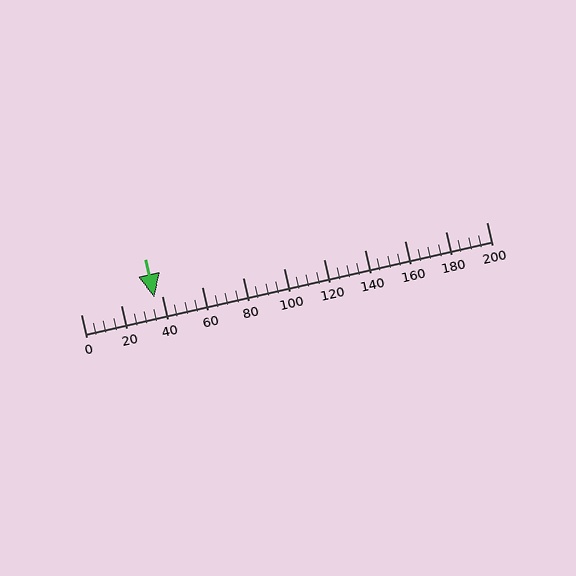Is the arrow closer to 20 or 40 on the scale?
The arrow is closer to 40.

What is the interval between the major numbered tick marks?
The major tick marks are spaced 20 units apart.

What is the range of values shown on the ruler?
The ruler shows values from 0 to 200.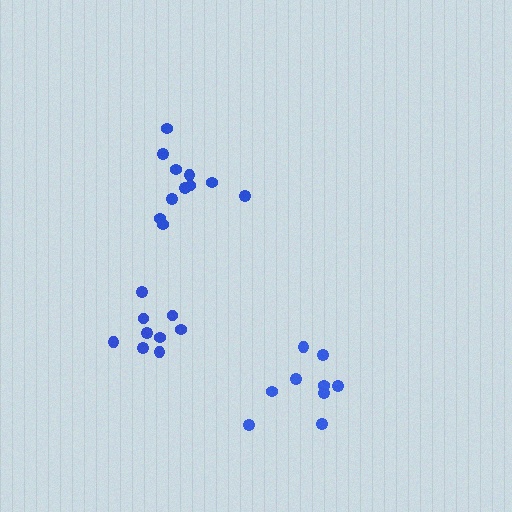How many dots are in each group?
Group 1: 11 dots, Group 2: 9 dots, Group 3: 9 dots (29 total).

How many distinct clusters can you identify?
There are 3 distinct clusters.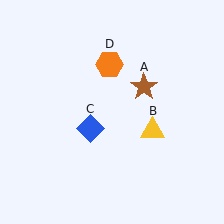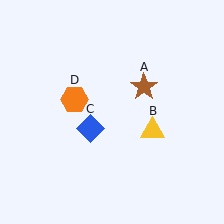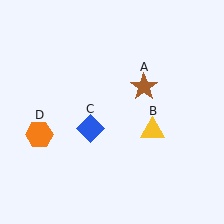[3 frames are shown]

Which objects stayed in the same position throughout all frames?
Brown star (object A) and yellow triangle (object B) and blue diamond (object C) remained stationary.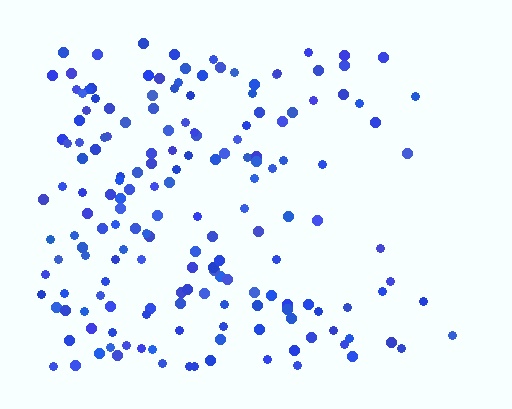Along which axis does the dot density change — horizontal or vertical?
Horizontal.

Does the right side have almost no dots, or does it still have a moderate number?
Still a moderate number, just noticeably fewer than the left.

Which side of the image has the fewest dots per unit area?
The right.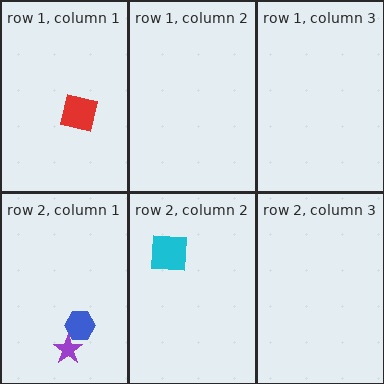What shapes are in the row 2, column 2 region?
The cyan square.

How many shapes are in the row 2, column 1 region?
2.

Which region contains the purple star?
The row 2, column 1 region.